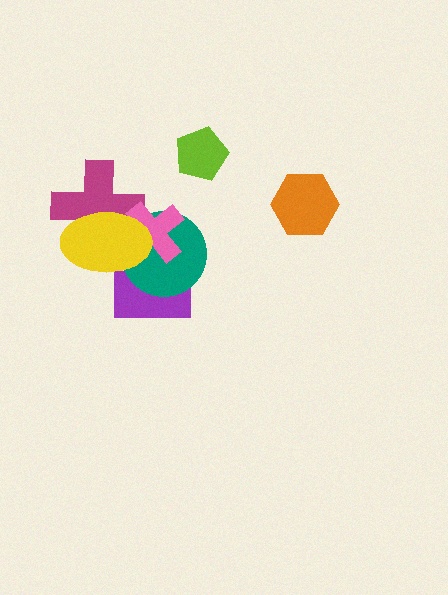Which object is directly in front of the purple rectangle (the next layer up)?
The teal circle is directly in front of the purple rectangle.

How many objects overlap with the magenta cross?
2 objects overlap with the magenta cross.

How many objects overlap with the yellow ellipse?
4 objects overlap with the yellow ellipse.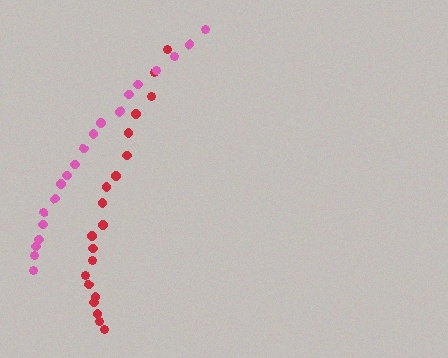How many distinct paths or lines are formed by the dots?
There are 2 distinct paths.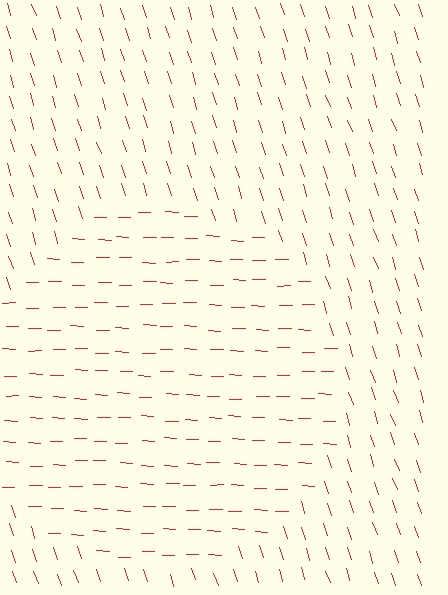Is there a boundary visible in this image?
Yes, there is a texture boundary formed by a change in line orientation.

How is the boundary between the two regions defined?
The boundary is defined purely by a change in line orientation (approximately 70 degrees difference). All lines are the same color and thickness.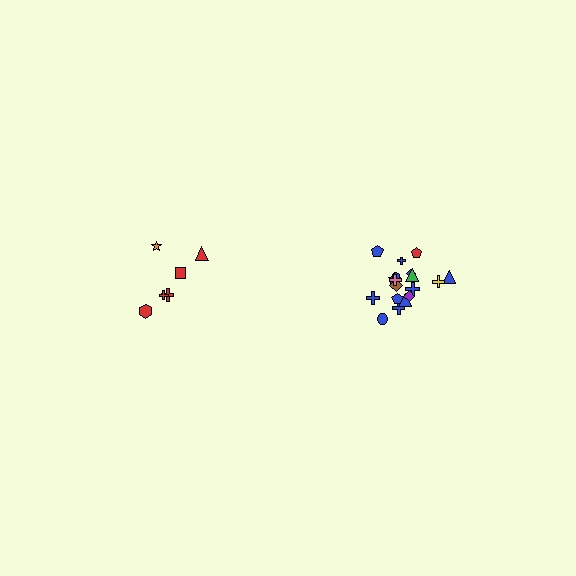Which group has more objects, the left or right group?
The right group.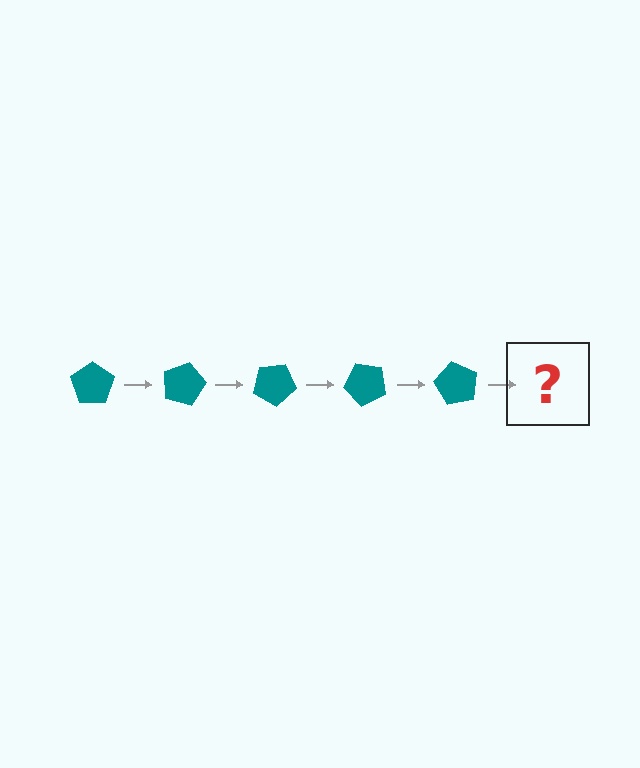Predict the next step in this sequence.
The next step is a teal pentagon rotated 75 degrees.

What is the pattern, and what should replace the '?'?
The pattern is that the pentagon rotates 15 degrees each step. The '?' should be a teal pentagon rotated 75 degrees.